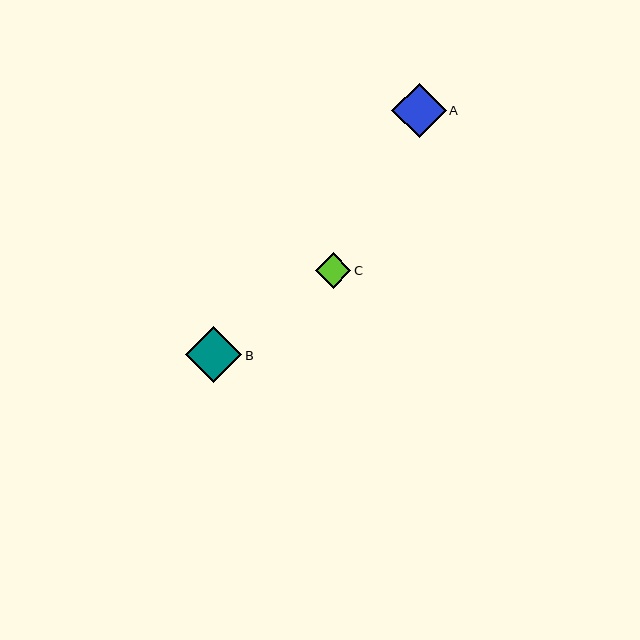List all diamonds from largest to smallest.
From largest to smallest: B, A, C.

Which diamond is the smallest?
Diamond C is the smallest with a size of approximately 35 pixels.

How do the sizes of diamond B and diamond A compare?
Diamond B and diamond A are approximately the same size.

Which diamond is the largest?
Diamond B is the largest with a size of approximately 56 pixels.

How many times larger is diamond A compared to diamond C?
Diamond A is approximately 1.5 times the size of diamond C.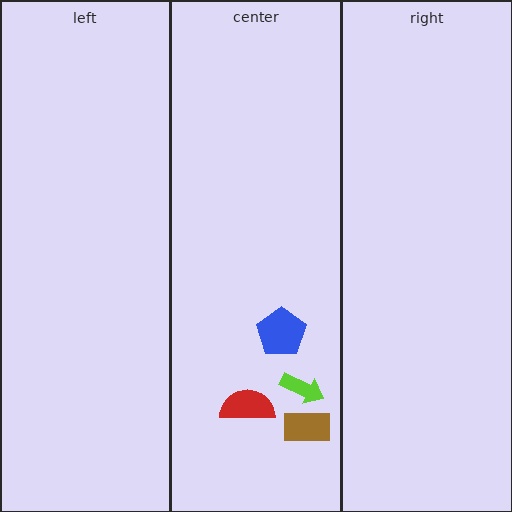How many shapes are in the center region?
4.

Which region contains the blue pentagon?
The center region.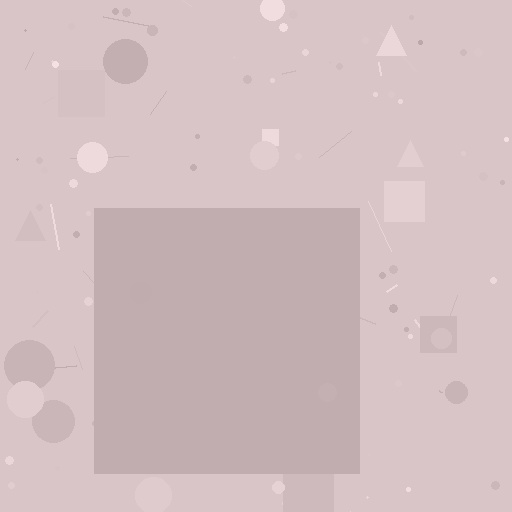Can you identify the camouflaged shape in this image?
The camouflaged shape is a square.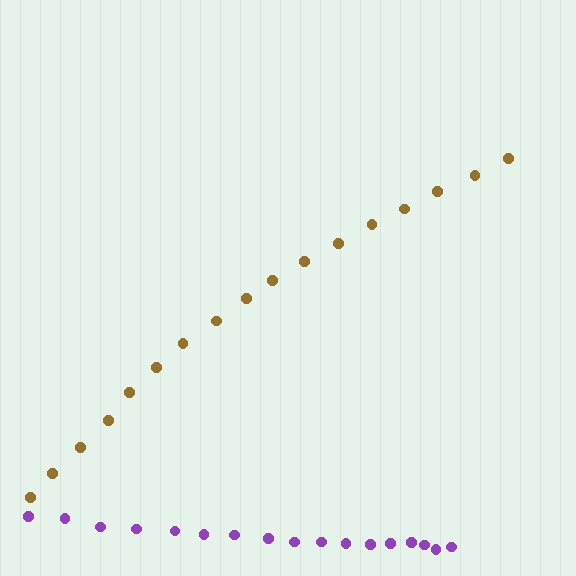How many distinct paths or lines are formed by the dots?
There are 2 distinct paths.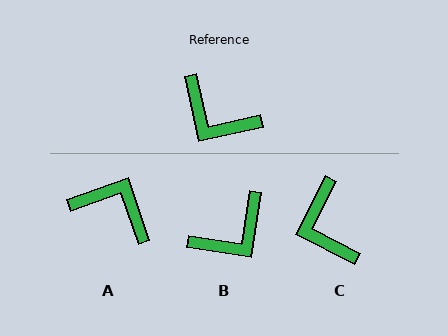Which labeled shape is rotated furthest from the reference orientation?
A, about 174 degrees away.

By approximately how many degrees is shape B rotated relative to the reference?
Approximately 69 degrees counter-clockwise.